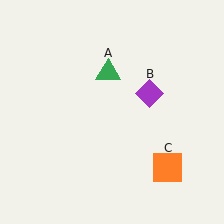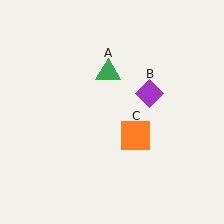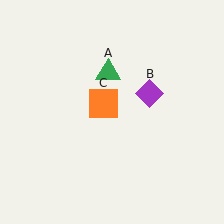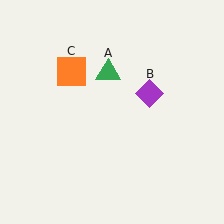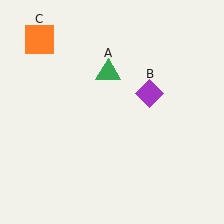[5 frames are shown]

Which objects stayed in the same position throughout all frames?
Green triangle (object A) and purple diamond (object B) remained stationary.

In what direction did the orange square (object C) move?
The orange square (object C) moved up and to the left.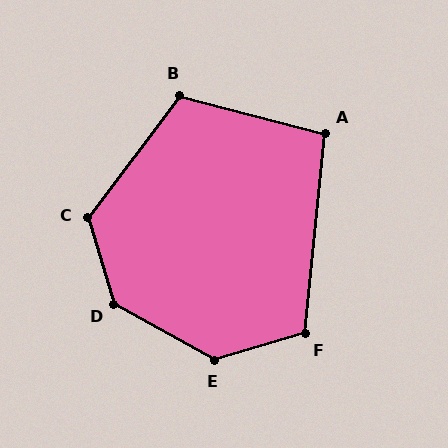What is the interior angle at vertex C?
Approximately 126 degrees (obtuse).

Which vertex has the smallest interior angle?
A, at approximately 99 degrees.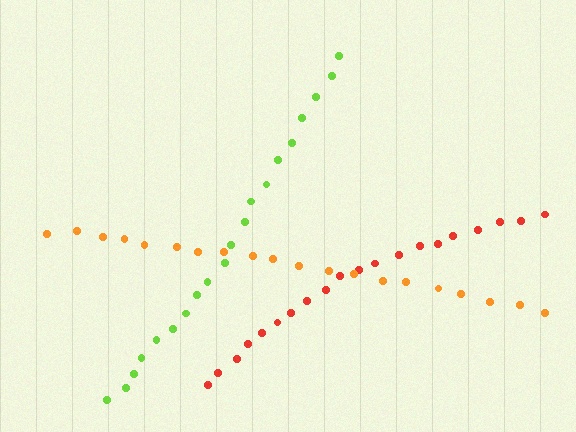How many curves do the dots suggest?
There are 3 distinct paths.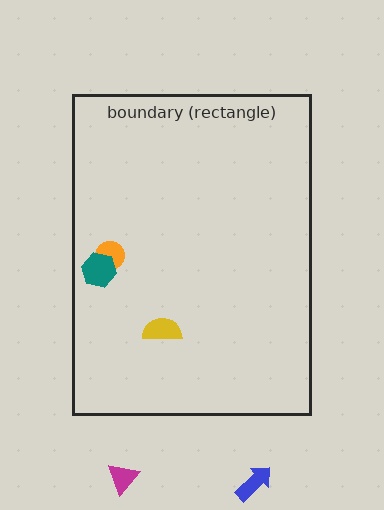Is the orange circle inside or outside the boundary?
Inside.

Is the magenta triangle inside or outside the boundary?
Outside.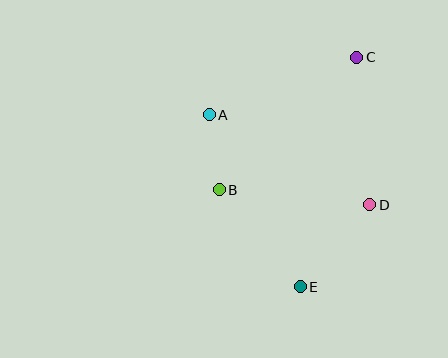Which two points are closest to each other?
Points A and B are closest to each other.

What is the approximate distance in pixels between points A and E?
The distance between A and E is approximately 195 pixels.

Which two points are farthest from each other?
Points C and E are farthest from each other.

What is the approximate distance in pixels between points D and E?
The distance between D and E is approximately 108 pixels.